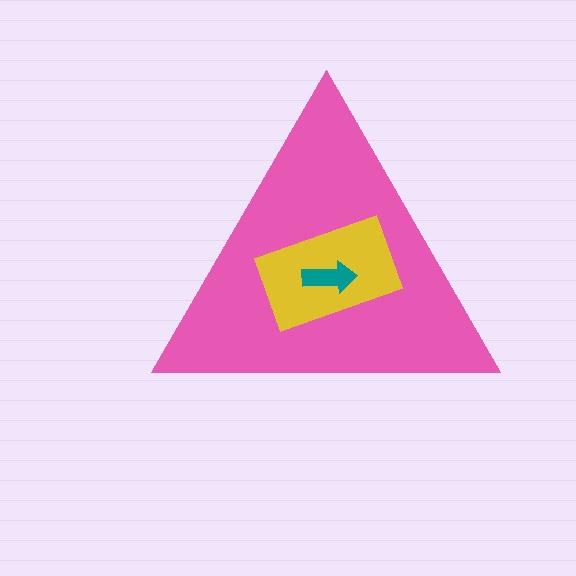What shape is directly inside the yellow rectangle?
The teal arrow.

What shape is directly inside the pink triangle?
The yellow rectangle.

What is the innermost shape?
The teal arrow.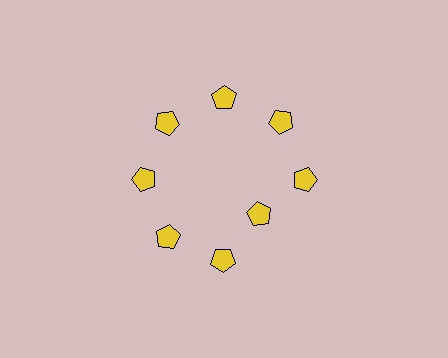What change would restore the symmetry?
The symmetry would be restored by moving it outward, back onto the ring so that all 8 pentagons sit at equal angles and equal distance from the center.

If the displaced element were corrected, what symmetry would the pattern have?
It would have 8-fold rotational symmetry — the pattern would map onto itself every 45 degrees.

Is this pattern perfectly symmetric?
No. The 8 yellow pentagons are arranged in a ring, but one element near the 4 o'clock position is pulled inward toward the center, breaking the 8-fold rotational symmetry.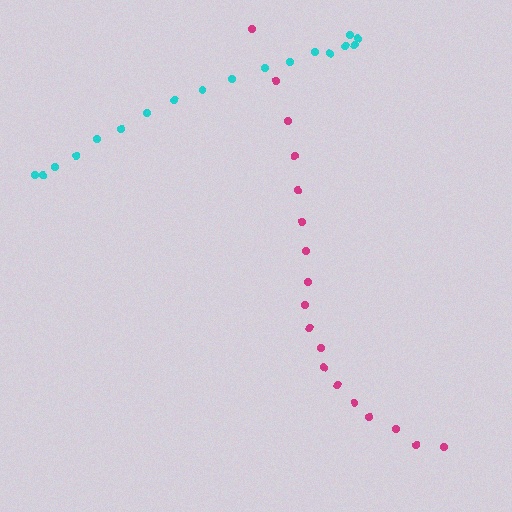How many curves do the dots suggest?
There are 2 distinct paths.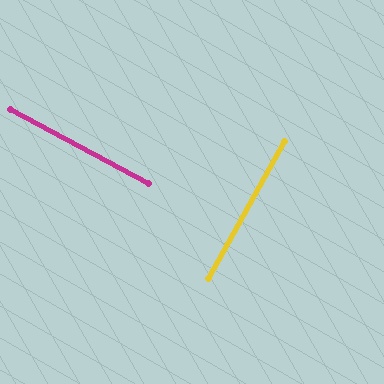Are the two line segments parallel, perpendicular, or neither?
Perpendicular — they meet at approximately 89°.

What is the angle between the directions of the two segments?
Approximately 89 degrees.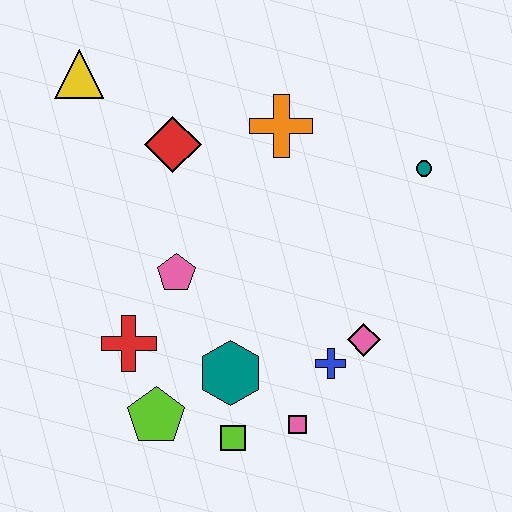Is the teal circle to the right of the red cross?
Yes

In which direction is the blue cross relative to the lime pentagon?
The blue cross is to the right of the lime pentagon.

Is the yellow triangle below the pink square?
No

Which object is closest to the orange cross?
The red diamond is closest to the orange cross.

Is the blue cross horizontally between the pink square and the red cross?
No